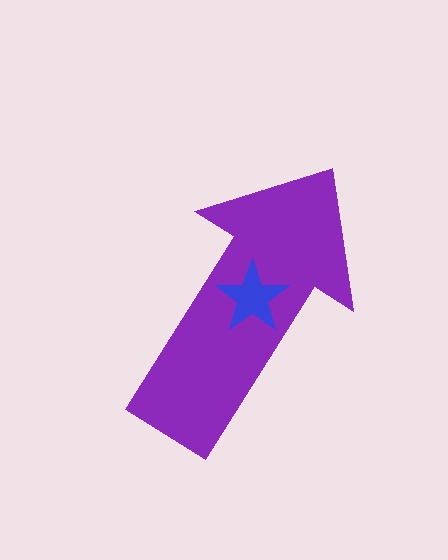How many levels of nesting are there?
2.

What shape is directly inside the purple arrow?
The blue star.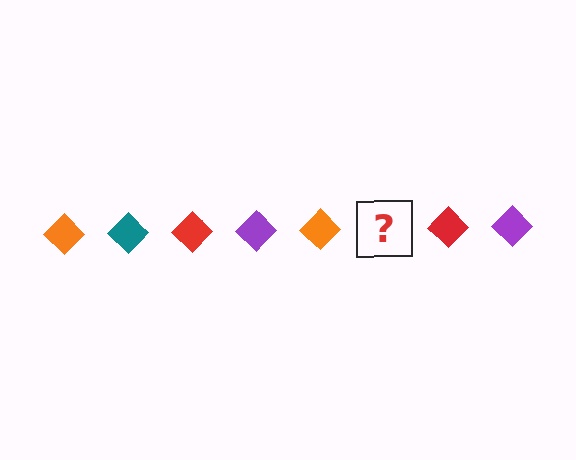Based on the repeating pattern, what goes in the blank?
The blank should be a teal diamond.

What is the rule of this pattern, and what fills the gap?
The rule is that the pattern cycles through orange, teal, red, purple diamonds. The gap should be filled with a teal diamond.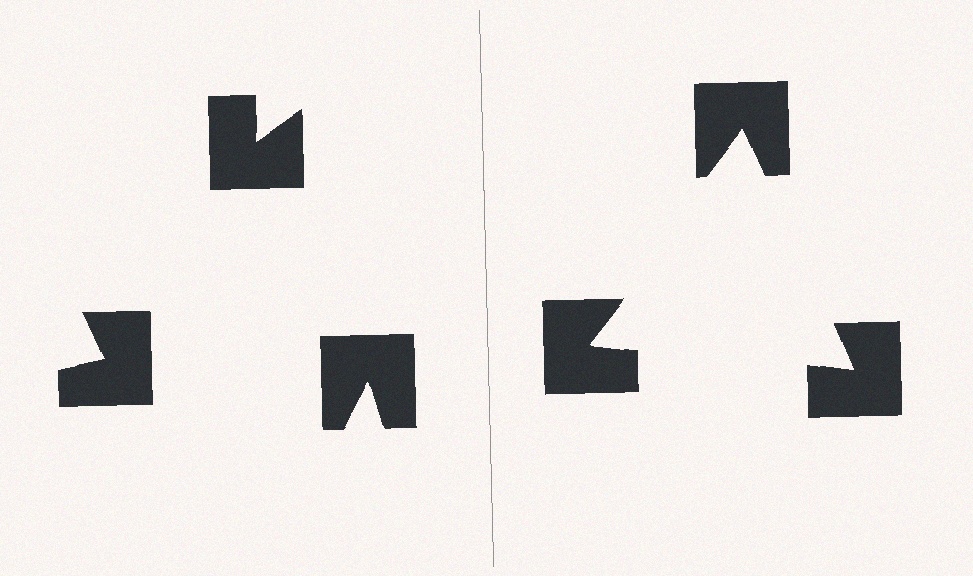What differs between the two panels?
The notched squares are positioned identically on both sides; only the wedge orientations differ. On the right they align to a triangle; on the left they are misaligned.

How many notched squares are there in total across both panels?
6 — 3 on each side.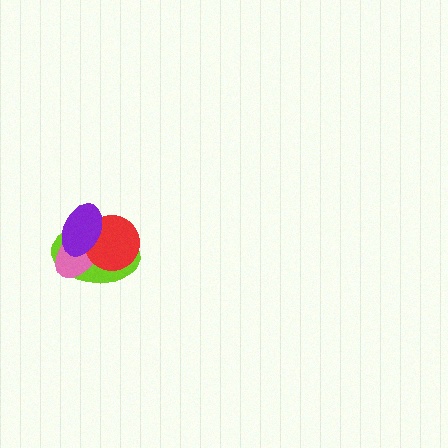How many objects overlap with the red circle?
3 objects overlap with the red circle.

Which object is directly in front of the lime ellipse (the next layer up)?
The pink ellipse is directly in front of the lime ellipse.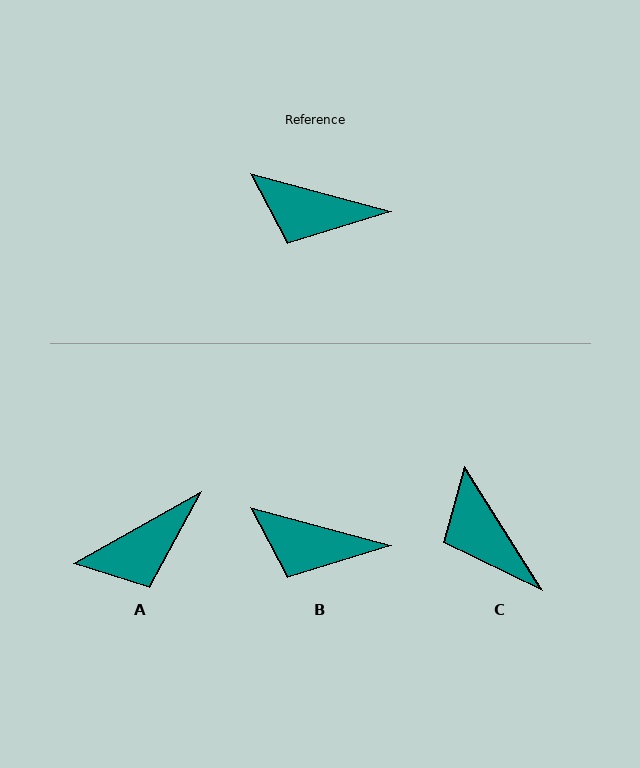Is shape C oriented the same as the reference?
No, it is off by about 43 degrees.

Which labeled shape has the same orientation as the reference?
B.